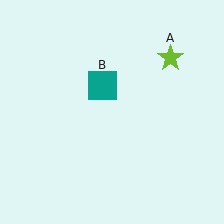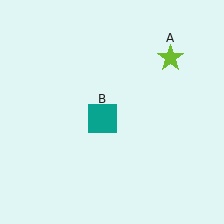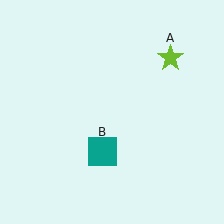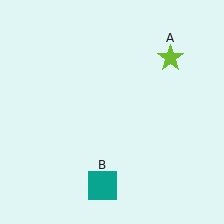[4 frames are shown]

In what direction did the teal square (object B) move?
The teal square (object B) moved down.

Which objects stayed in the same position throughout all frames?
Lime star (object A) remained stationary.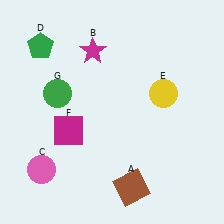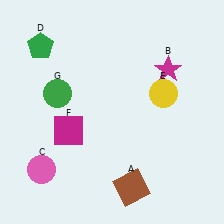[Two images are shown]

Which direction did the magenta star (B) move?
The magenta star (B) moved right.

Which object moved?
The magenta star (B) moved right.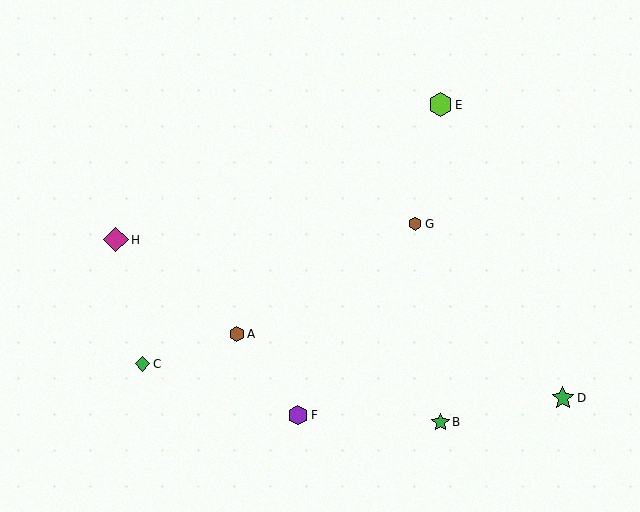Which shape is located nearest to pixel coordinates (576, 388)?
The green star (labeled D) at (563, 398) is nearest to that location.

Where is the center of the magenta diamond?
The center of the magenta diamond is at (116, 240).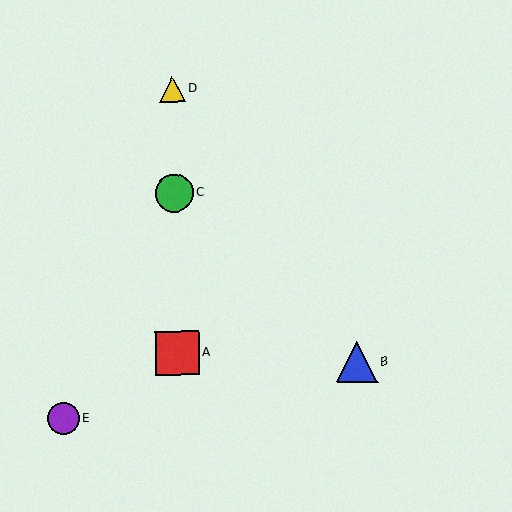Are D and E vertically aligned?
No, D is at x≈172 and E is at x≈63.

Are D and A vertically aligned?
Yes, both are at x≈172.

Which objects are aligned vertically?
Objects A, C, D are aligned vertically.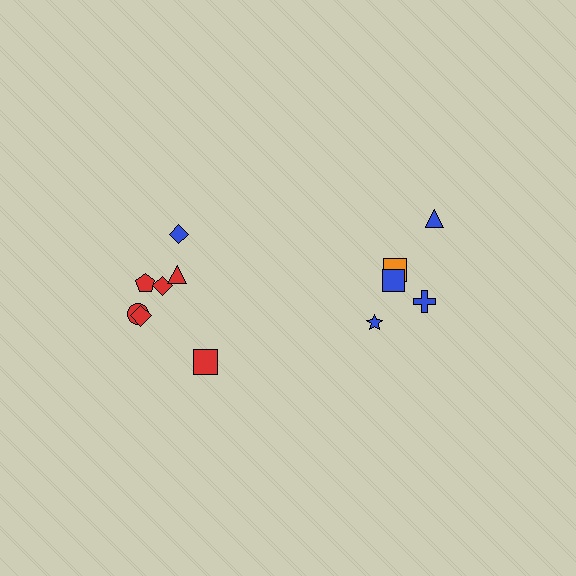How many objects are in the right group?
There are 5 objects.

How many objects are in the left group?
There are 7 objects.